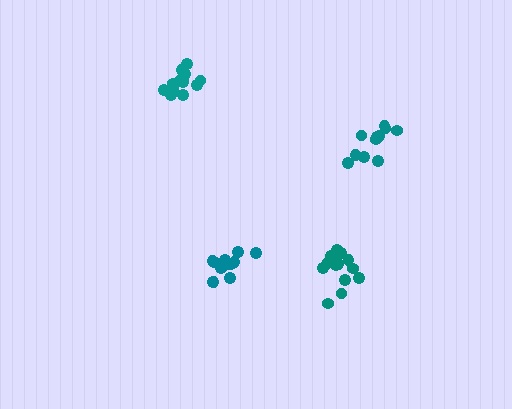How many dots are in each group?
Group 1: 11 dots, Group 2: 13 dots, Group 3: 15 dots, Group 4: 12 dots (51 total).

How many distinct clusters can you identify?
There are 4 distinct clusters.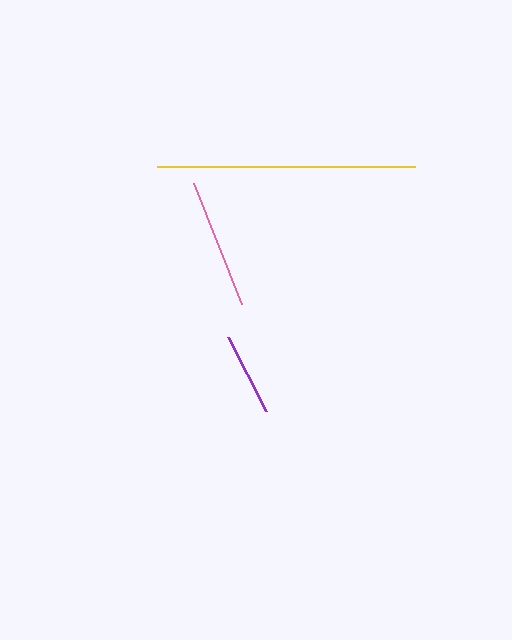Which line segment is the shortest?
The purple line is the shortest at approximately 84 pixels.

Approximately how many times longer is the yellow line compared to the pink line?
The yellow line is approximately 2.0 times the length of the pink line.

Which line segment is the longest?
The yellow line is the longest at approximately 258 pixels.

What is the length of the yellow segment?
The yellow segment is approximately 258 pixels long.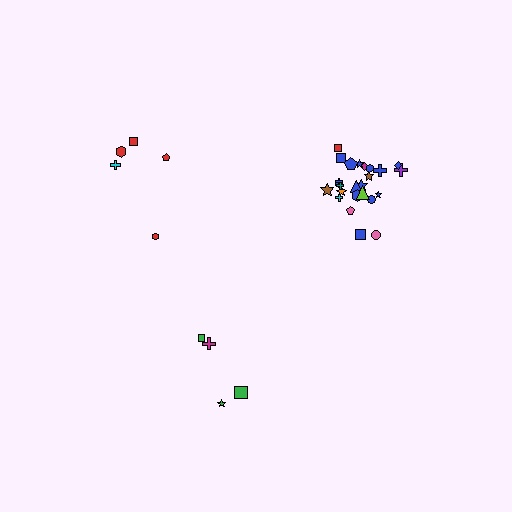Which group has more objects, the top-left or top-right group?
The top-right group.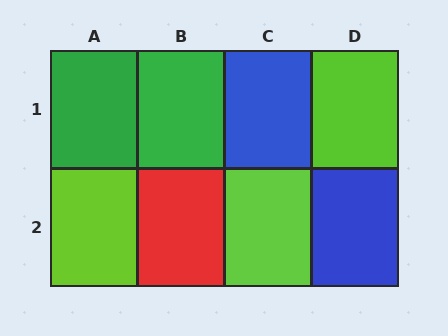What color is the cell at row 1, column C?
Blue.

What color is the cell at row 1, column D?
Lime.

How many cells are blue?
2 cells are blue.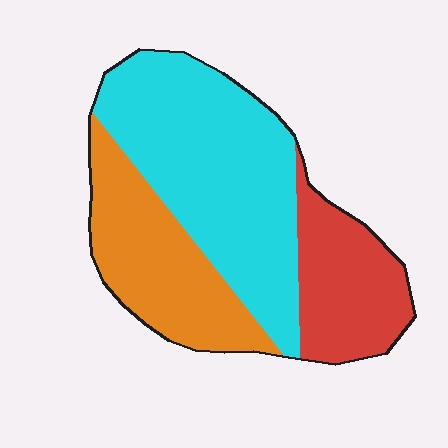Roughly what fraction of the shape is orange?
Orange covers about 30% of the shape.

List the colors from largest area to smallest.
From largest to smallest: cyan, orange, red.